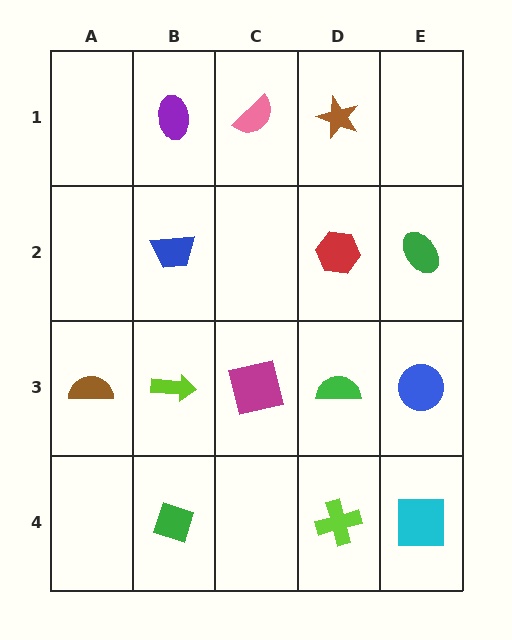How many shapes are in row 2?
3 shapes.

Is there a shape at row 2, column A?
No, that cell is empty.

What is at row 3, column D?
A green semicircle.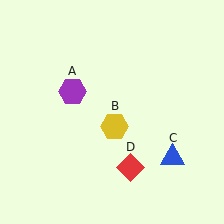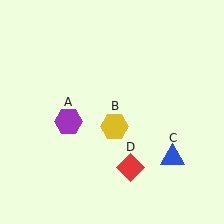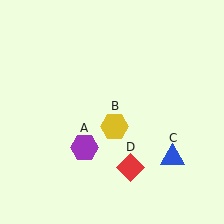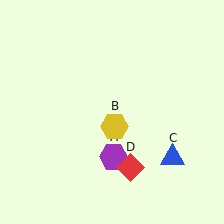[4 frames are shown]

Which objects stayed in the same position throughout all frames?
Yellow hexagon (object B) and blue triangle (object C) and red diamond (object D) remained stationary.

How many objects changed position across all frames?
1 object changed position: purple hexagon (object A).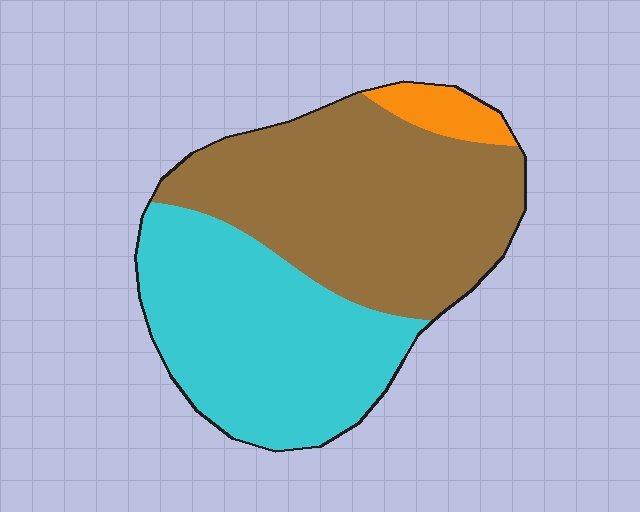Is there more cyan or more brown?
Brown.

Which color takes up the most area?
Brown, at roughly 50%.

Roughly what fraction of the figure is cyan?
Cyan takes up about two fifths (2/5) of the figure.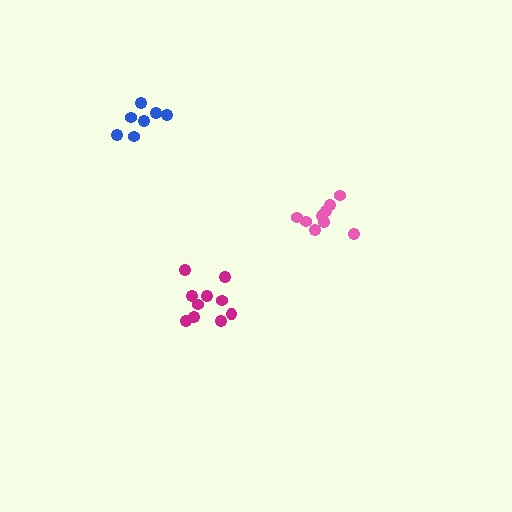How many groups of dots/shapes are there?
There are 3 groups.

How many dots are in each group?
Group 1: 10 dots, Group 2: 9 dots, Group 3: 7 dots (26 total).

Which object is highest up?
The blue cluster is topmost.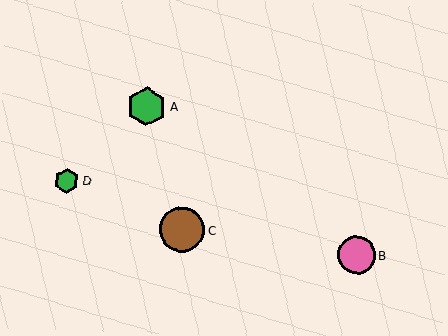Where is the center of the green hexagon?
The center of the green hexagon is at (147, 107).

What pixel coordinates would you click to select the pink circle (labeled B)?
Click at (357, 255) to select the pink circle B.